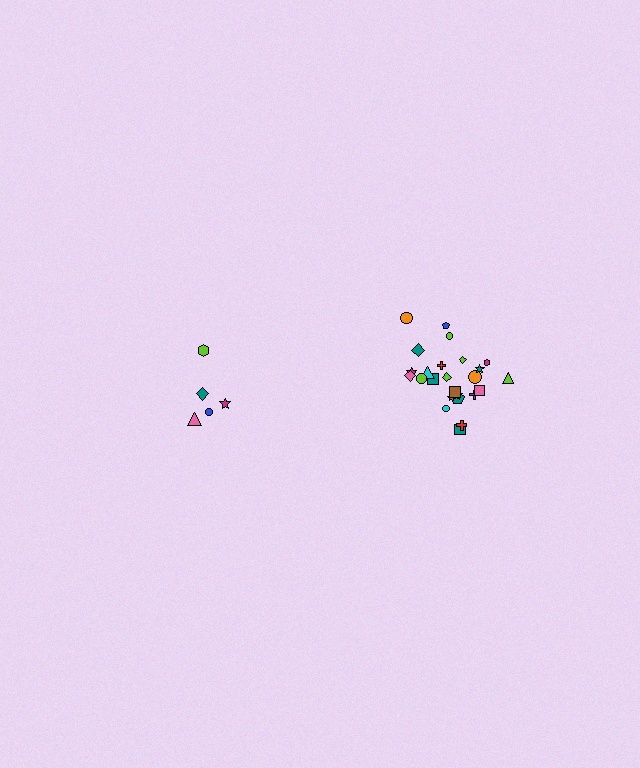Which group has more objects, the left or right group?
The right group.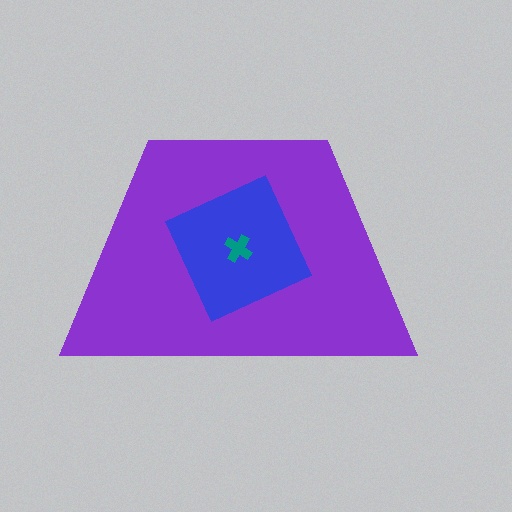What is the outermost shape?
The purple trapezoid.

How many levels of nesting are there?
3.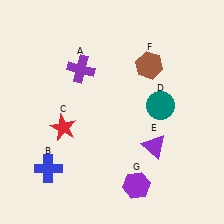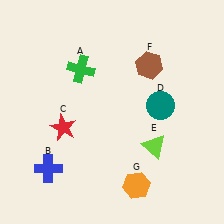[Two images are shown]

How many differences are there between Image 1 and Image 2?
There are 3 differences between the two images.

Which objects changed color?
A changed from purple to green. E changed from purple to lime. G changed from purple to orange.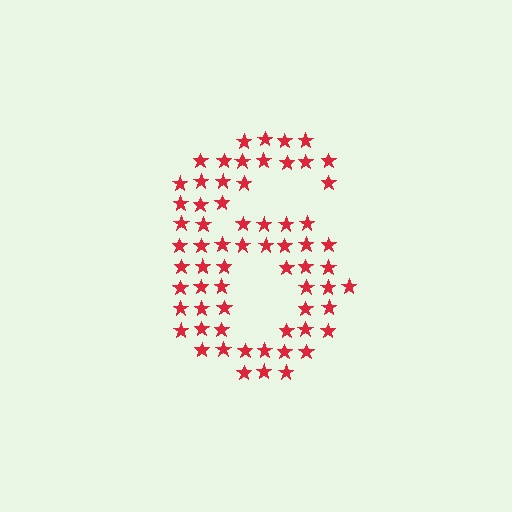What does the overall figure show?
The overall figure shows the digit 6.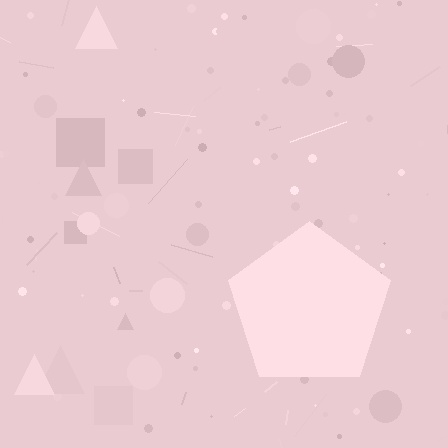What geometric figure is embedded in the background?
A pentagon is embedded in the background.